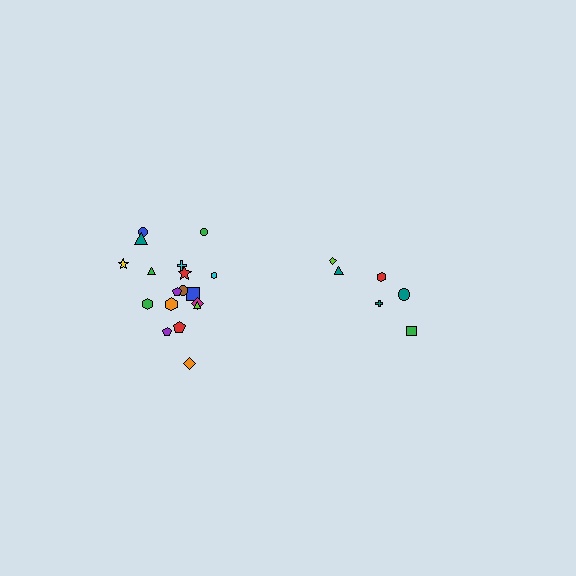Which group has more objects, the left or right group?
The left group.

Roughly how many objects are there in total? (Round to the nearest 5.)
Roughly 25 objects in total.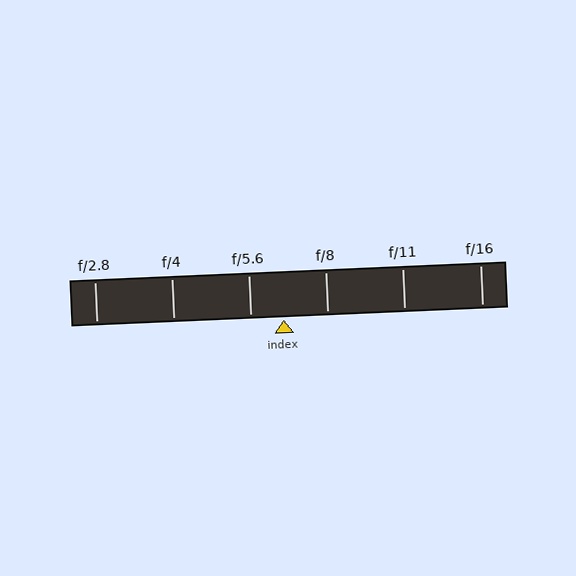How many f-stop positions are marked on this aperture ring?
There are 6 f-stop positions marked.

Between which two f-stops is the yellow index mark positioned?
The index mark is between f/5.6 and f/8.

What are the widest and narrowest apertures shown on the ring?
The widest aperture shown is f/2.8 and the narrowest is f/16.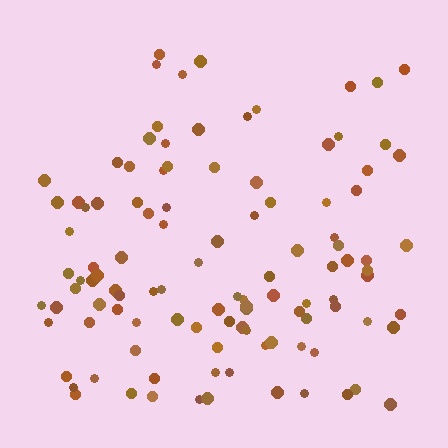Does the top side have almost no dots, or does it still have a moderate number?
Still a moderate number, just noticeably fewer than the bottom.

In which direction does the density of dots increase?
From top to bottom, with the bottom side densest.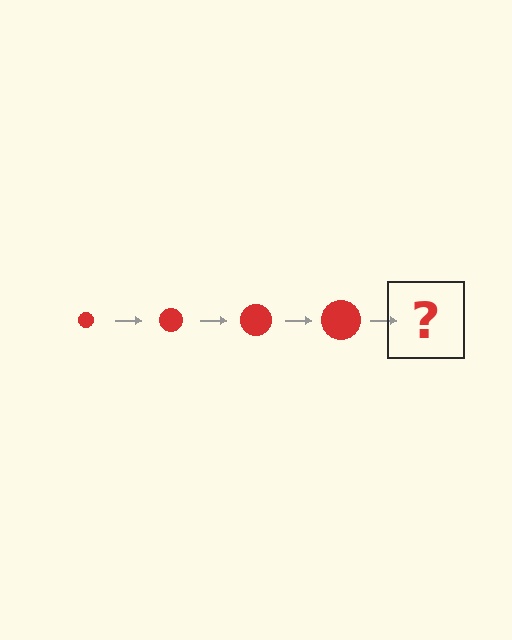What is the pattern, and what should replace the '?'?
The pattern is that the circle gets progressively larger each step. The '?' should be a red circle, larger than the previous one.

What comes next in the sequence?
The next element should be a red circle, larger than the previous one.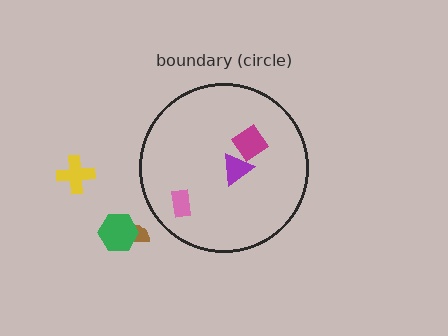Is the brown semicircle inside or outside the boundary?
Outside.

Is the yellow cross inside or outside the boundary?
Outside.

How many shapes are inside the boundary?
3 inside, 3 outside.